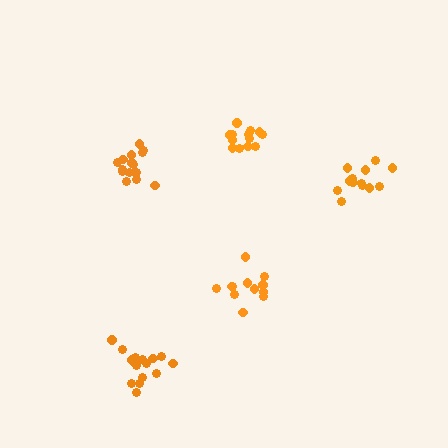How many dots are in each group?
Group 1: 13 dots, Group 2: 14 dots, Group 3: 15 dots, Group 4: 16 dots, Group 5: 12 dots (70 total).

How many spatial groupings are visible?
There are 5 spatial groupings.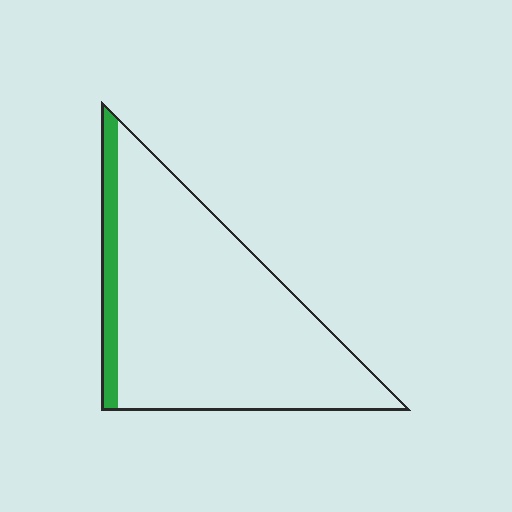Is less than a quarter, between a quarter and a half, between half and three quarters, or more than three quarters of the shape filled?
Less than a quarter.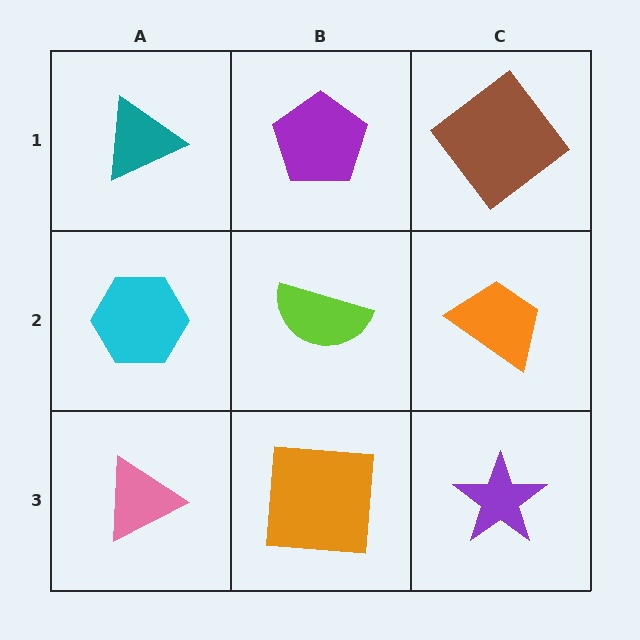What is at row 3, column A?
A pink triangle.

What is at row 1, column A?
A teal triangle.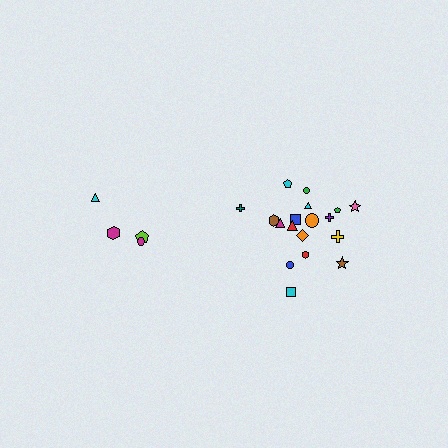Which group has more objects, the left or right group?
The right group.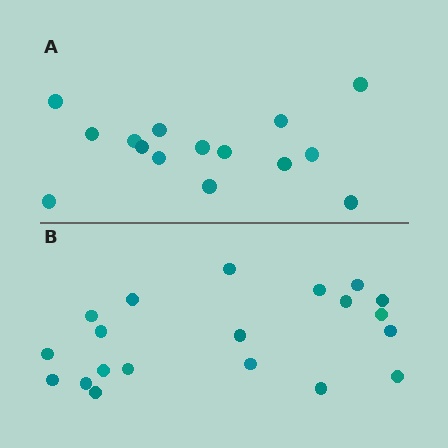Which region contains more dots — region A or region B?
Region B (the bottom region) has more dots.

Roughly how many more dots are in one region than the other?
Region B has about 5 more dots than region A.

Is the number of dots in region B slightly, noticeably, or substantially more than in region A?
Region B has noticeably more, but not dramatically so. The ratio is roughly 1.3 to 1.